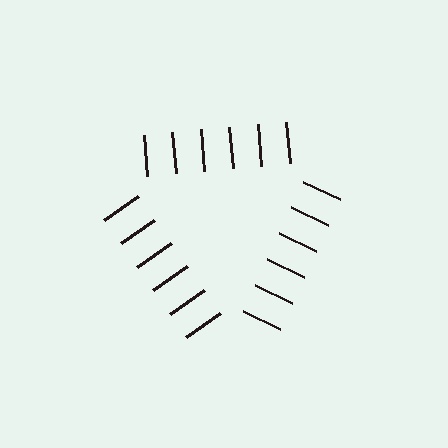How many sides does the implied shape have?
3 sides — the line-ends trace a triangle.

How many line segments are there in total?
18 — 6 along each of the 3 edges.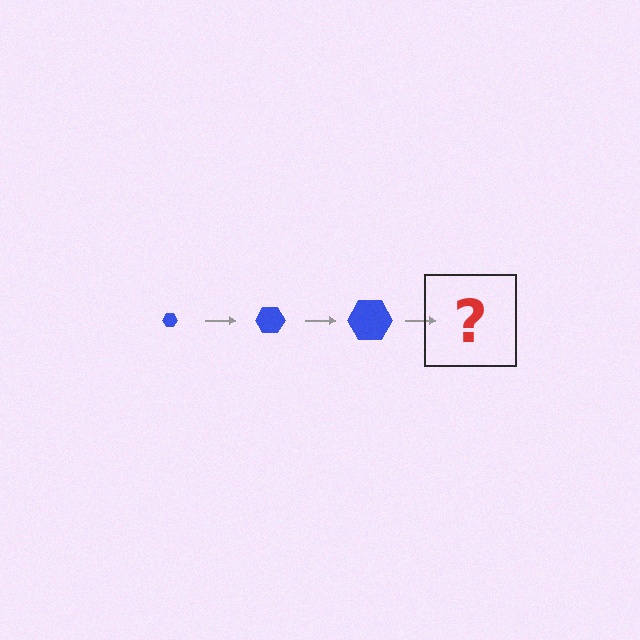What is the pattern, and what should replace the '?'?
The pattern is that the hexagon gets progressively larger each step. The '?' should be a blue hexagon, larger than the previous one.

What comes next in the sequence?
The next element should be a blue hexagon, larger than the previous one.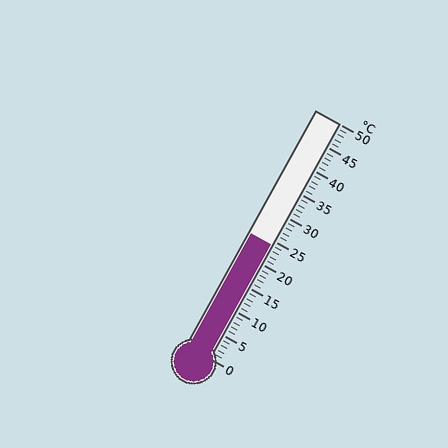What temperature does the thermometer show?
The thermometer shows approximately 24°C.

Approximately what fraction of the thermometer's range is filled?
The thermometer is filled to approximately 50% of its range.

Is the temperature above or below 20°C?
The temperature is above 20°C.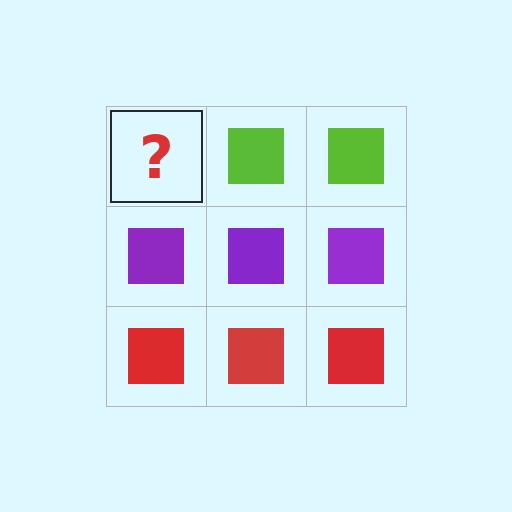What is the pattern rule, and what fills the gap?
The rule is that each row has a consistent color. The gap should be filled with a lime square.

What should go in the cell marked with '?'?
The missing cell should contain a lime square.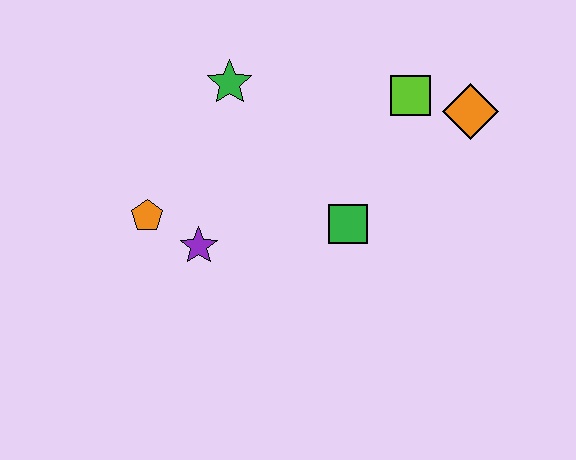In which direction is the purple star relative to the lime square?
The purple star is to the left of the lime square.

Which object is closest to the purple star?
The orange pentagon is closest to the purple star.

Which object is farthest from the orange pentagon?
The orange diamond is farthest from the orange pentagon.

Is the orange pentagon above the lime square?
No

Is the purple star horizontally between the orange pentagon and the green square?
Yes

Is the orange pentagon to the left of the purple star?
Yes